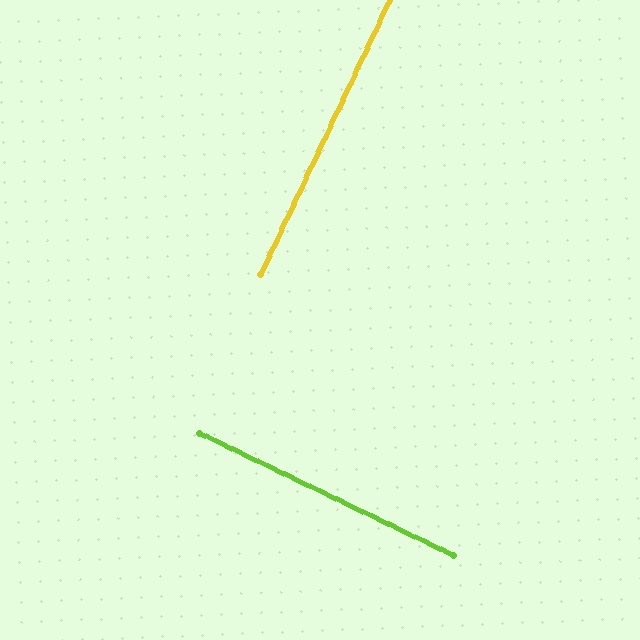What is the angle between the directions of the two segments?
Approximately 89 degrees.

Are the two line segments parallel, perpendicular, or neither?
Perpendicular — they meet at approximately 89°.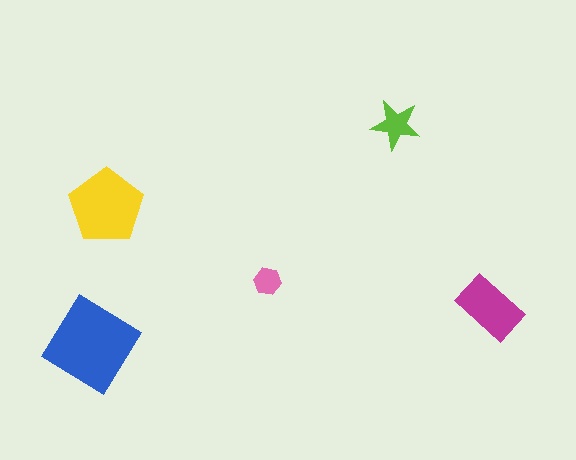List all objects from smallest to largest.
The pink hexagon, the lime star, the magenta rectangle, the yellow pentagon, the blue diamond.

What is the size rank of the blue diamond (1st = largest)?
1st.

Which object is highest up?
The lime star is topmost.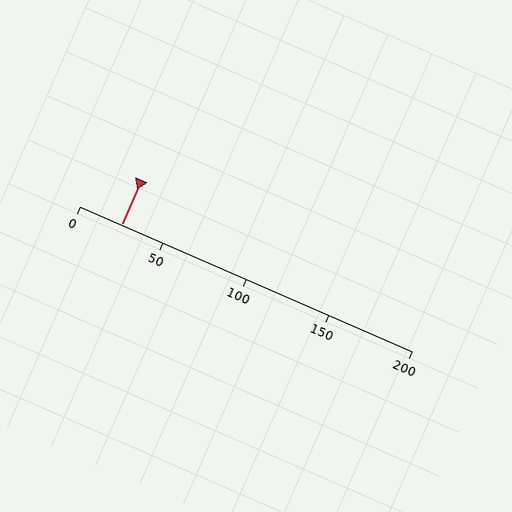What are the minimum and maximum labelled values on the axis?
The axis runs from 0 to 200.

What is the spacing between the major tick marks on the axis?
The major ticks are spaced 50 apart.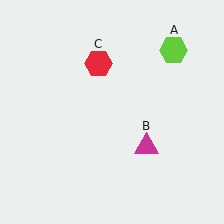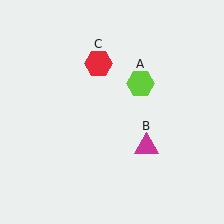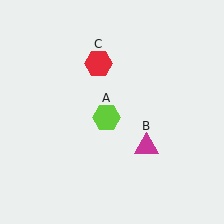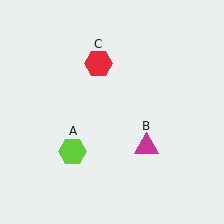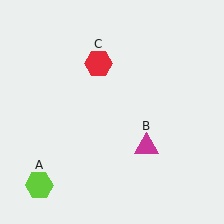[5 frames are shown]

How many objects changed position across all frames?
1 object changed position: lime hexagon (object A).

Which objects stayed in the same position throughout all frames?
Magenta triangle (object B) and red hexagon (object C) remained stationary.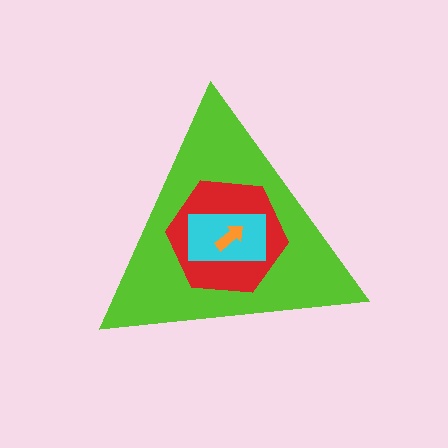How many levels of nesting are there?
4.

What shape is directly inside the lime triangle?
The red hexagon.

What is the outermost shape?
The lime triangle.